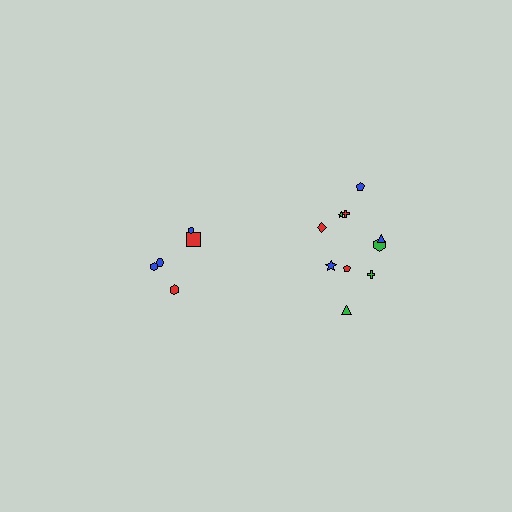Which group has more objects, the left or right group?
The right group.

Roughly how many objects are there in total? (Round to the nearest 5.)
Roughly 15 objects in total.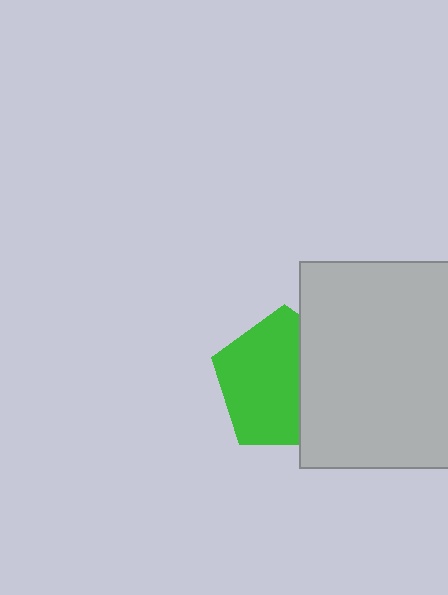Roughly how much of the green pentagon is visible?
About half of it is visible (roughly 64%).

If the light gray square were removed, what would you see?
You would see the complete green pentagon.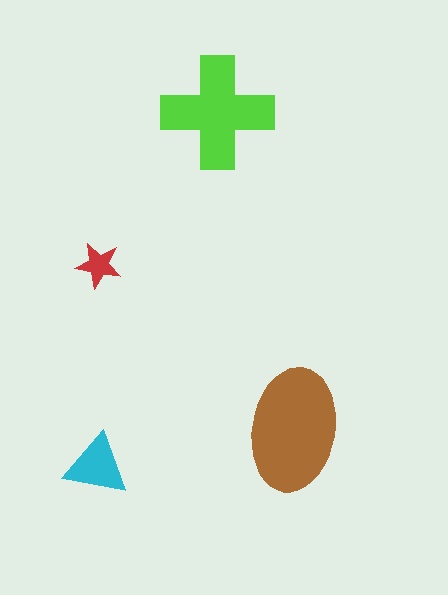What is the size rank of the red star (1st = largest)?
4th.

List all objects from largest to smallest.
The brown ellipse, the lime cross, the cyan triangle, the red star.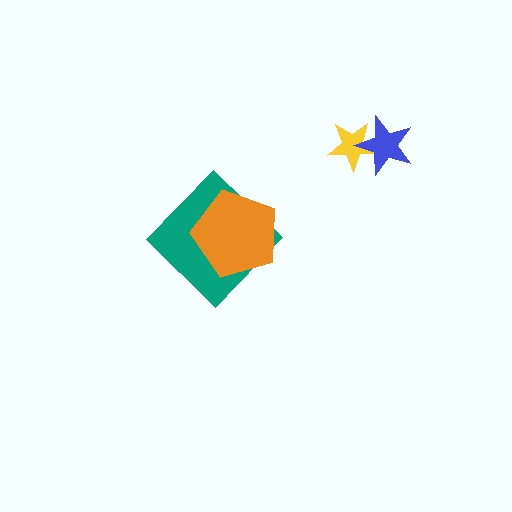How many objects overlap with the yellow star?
1 object overlaps with the yellow star.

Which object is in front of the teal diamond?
The orange pentagon is in front of the teal diamond.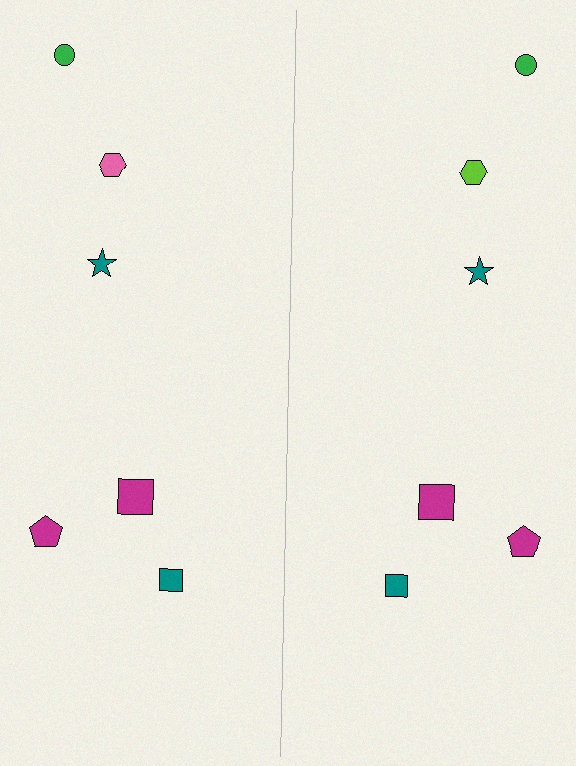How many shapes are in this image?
There are 12 shapes in this image.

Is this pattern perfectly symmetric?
No, the pattern is not perfectly symmetric. The lime hexagon on the right side breaks the symmetry — its mirror counterpart is pink.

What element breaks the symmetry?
The lime hexagon on the right side breaks the symmetry — its mirror counterpart is pink.